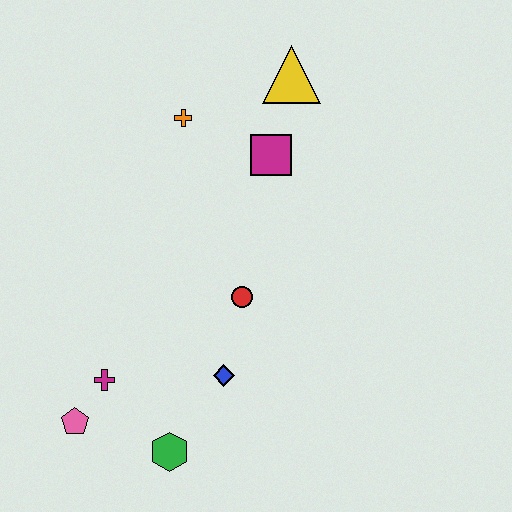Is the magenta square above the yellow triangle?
No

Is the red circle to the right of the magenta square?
No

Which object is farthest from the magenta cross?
The yellow triangle is farthest from the magenta cross.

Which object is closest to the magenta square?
The yellow triangle is closest to the magenta square.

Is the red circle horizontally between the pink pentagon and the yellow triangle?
Yes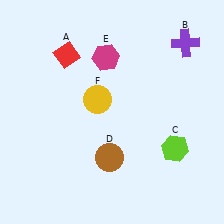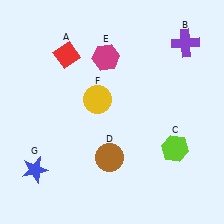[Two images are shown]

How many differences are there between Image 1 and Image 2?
There is 1 difference between the two images.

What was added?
A blue star (G) was added in Image 2.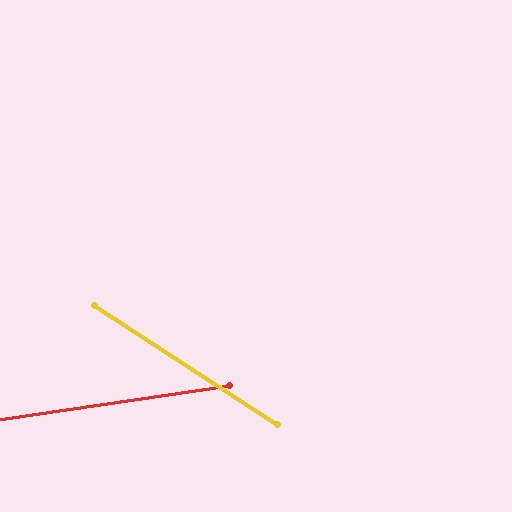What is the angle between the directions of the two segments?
Approximately 41 degrees.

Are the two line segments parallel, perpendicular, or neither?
Neither parallel nor perpendicular — they differ by about 41°.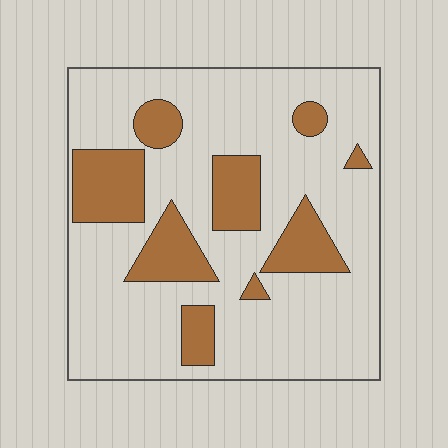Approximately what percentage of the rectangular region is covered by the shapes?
Approximately 25%.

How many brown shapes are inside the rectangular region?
9.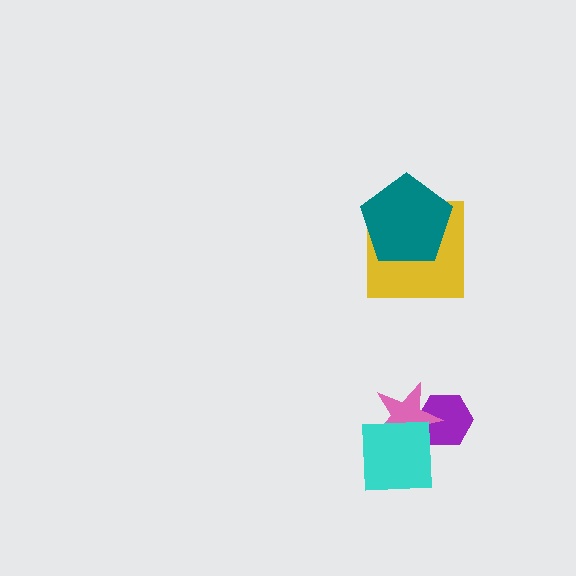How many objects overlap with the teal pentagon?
1 object overlaps with the teal pentagon.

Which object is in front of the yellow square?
The teal pentagon is in front of the yellow square.